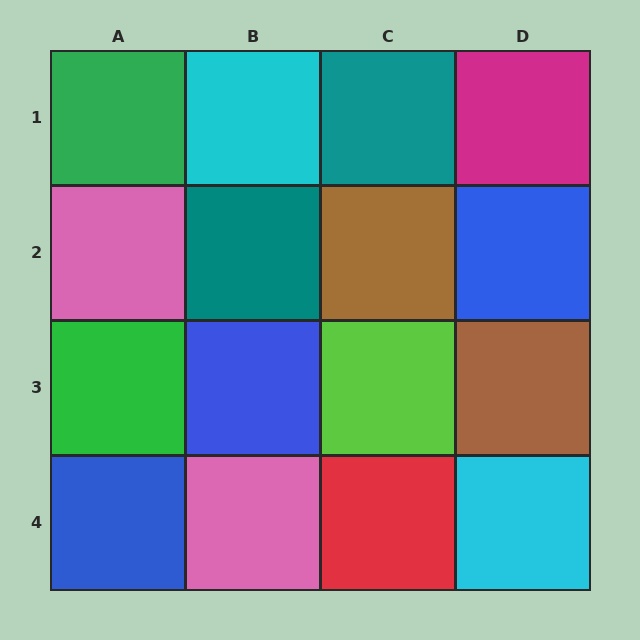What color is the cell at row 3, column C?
Lime.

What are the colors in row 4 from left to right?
Blue, pink, red, cyan.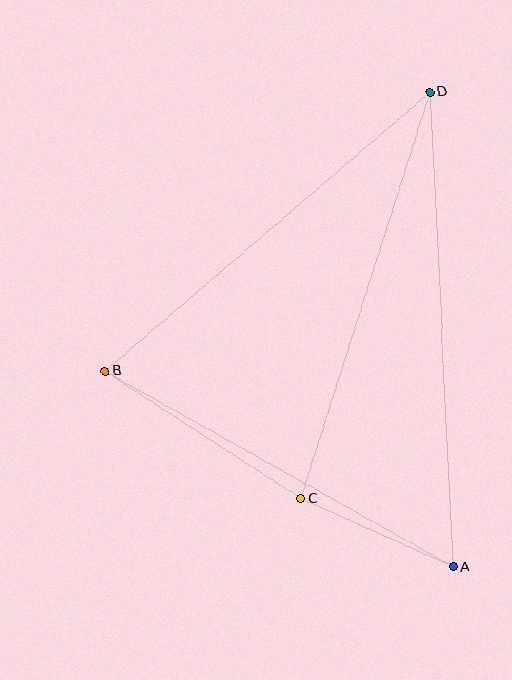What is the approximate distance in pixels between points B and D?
The distance between B and D is approximately 428 pixels.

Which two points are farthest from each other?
Points A and D are farthest from each other.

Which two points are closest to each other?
Points A and C are closest to each other.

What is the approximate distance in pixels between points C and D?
The distance between C and D is approximately 426 pixels.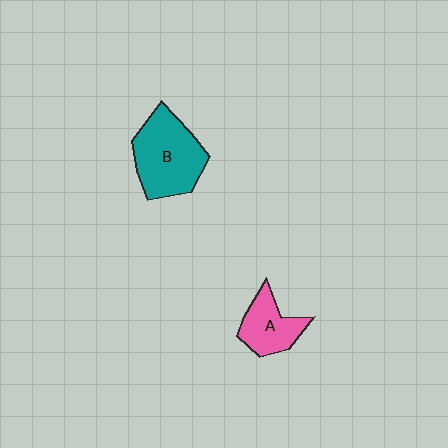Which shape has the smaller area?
Shape A (pink).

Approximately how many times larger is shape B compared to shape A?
Approximately 1.7 times.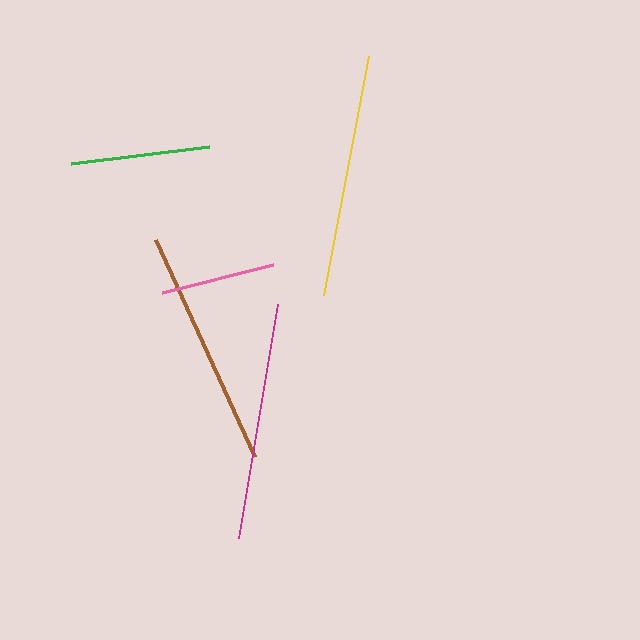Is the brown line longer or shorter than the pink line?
The brown line is longer than the pink line.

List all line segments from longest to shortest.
From longest to shortest: yellow, brown, magenta, green, pink.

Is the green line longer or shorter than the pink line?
The green line is longer than the pink line.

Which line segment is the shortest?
The pink line is the shortest at approximately 114 pixels.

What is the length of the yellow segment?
The yellow segment is approximately 243 pixels long.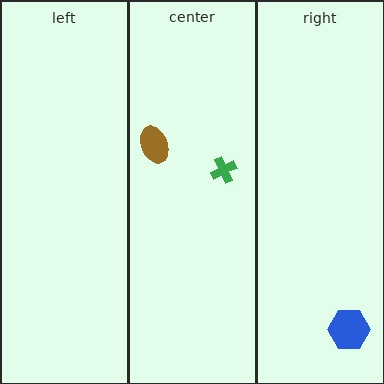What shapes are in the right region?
The blue hexagon.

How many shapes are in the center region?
2.